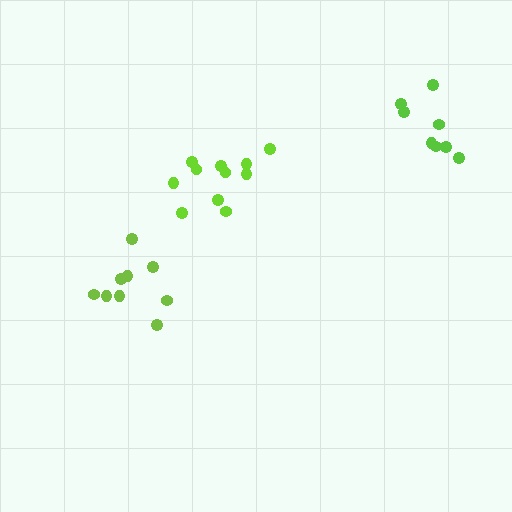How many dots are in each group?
Group 1: 11 dots, Group 2: 9 dots, Group 3: 8 dots (28 total).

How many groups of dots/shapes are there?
There are 3 groups.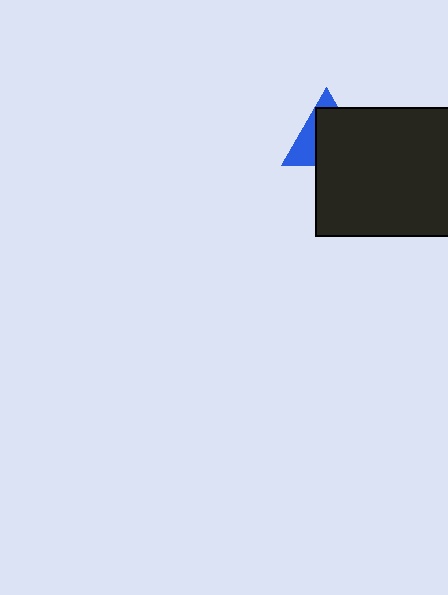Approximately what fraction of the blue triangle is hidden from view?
Roughly 64% of the blue triangle is hidden behind the black rectangle.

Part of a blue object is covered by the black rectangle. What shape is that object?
It is a triangle.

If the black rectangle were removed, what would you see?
You would see the complete blue triangle.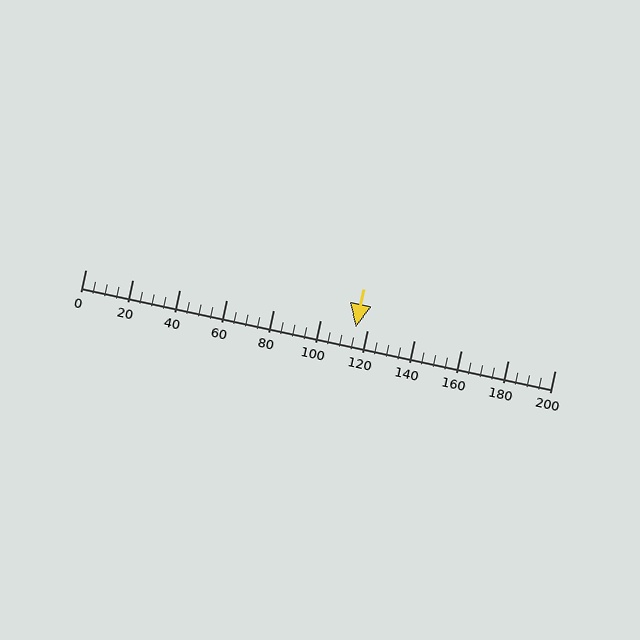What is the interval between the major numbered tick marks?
The major tick marks are spaced 20 units apart.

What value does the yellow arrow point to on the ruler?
The yellow arrow points to approximately 115.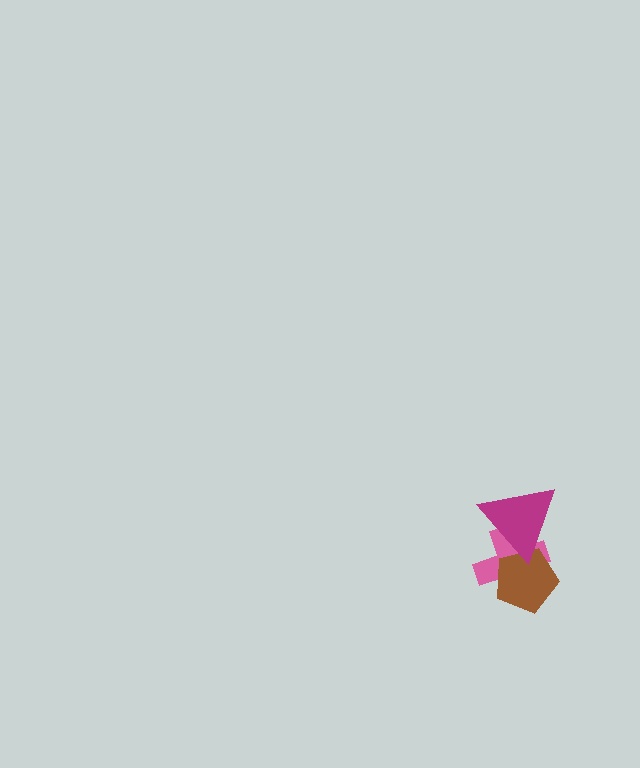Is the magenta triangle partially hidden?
No, no other shape covers it.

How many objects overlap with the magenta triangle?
2 objects overlap with the magenta triangle.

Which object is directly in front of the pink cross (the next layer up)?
The brown pentagon is directly in front of the pink cross.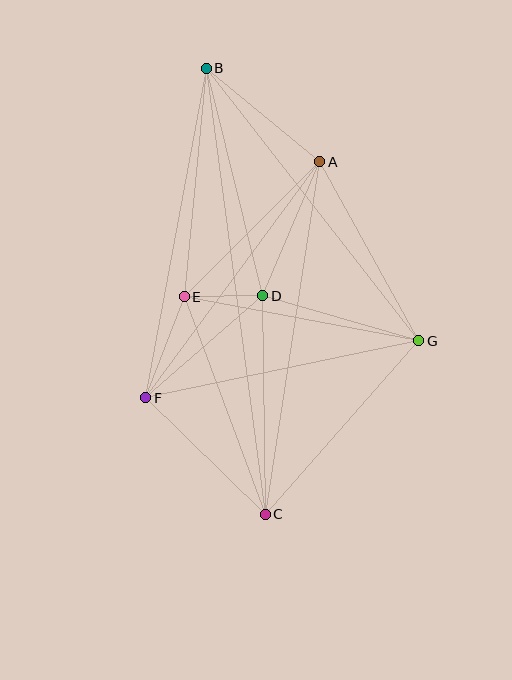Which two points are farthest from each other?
Points B and C are farthest from each other.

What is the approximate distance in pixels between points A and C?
The distance between A and C is approximately 357 pixels.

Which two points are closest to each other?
Points D and E are closest to each other.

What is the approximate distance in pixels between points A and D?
The distance between A and D is approximately 145 pixels.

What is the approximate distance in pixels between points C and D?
The distance between C and D is approximately 219 pixels.